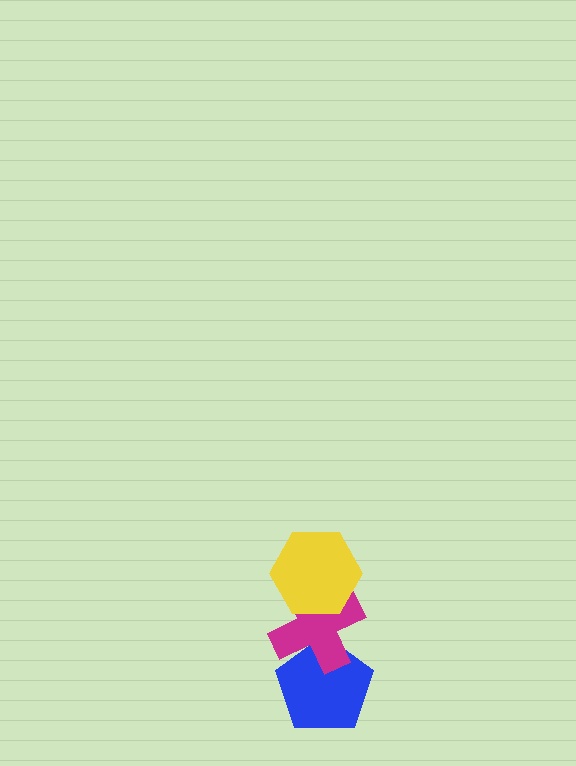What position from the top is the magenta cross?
The magenta cross is 2nd from the top.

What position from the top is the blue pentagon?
The blue pentagon is 3rd from the top.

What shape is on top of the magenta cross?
The yellow hexagon is on top of the magenta cross.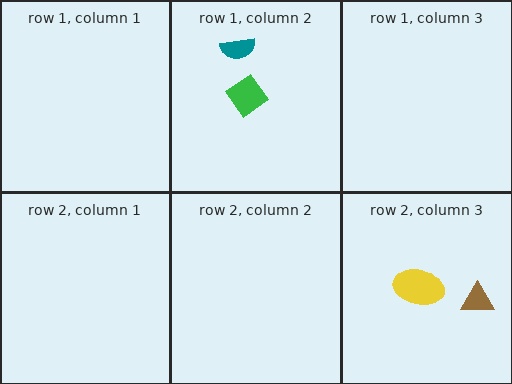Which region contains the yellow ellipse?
The row 2, column 3 region.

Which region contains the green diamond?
The row 1, column 2 region.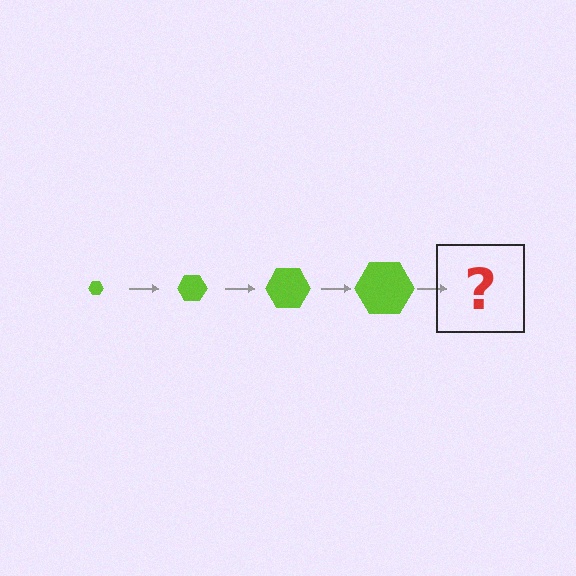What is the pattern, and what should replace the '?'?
The pattern is that the hexagon gets progressively larger each step. The '?' should be a lime hexagon, larger than the previous one.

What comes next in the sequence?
The next element should be a lime hexagon, larger than the previous one.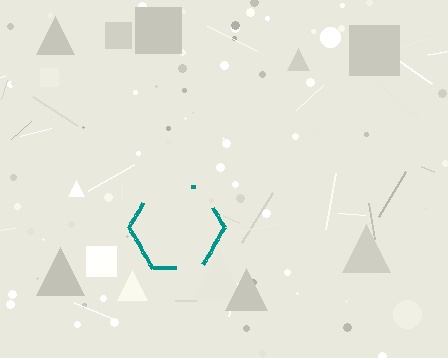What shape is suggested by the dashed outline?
The dashed outline suggests a hexagon.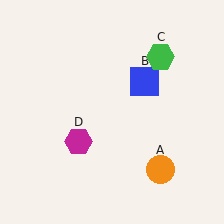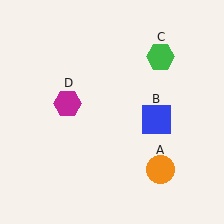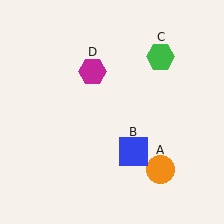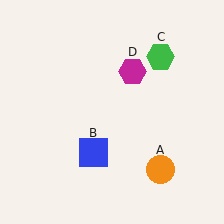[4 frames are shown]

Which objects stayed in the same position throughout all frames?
Orange circle (object A) and green hexagon (object C) remained stationary.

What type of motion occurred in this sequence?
The blue square (object B), magenta hexagon (object D) rotated clockwise around the center of the scene.